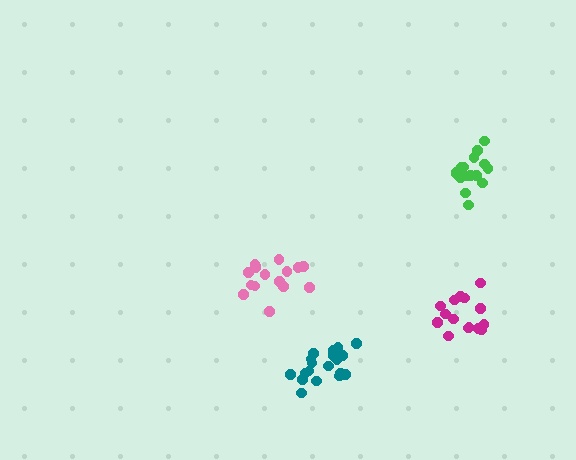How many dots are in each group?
Group 1: 16 dots, Group 2: 15 dots, Group 3: 21 dots, Group 4: 16 dots (68 total).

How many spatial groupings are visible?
There are 4 spatial groupings.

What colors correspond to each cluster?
The clusters are colored: green, magenta, teal, pink.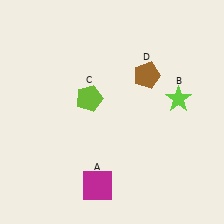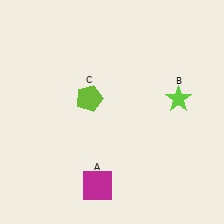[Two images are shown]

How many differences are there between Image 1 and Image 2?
There is 1 difference between the two images.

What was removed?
The brown pentagon (D) was removed in Image 2.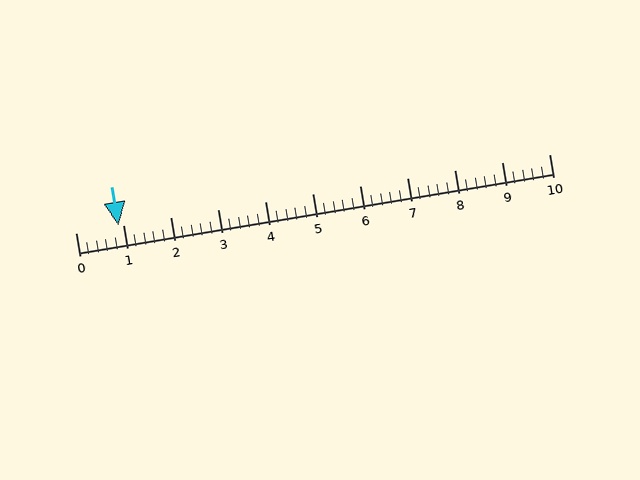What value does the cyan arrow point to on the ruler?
The cyan arrow points to approximately 0.9.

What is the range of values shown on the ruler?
The ruler shows values from 0 to 10.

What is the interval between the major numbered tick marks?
The major tick marks are spaced 1 units apart.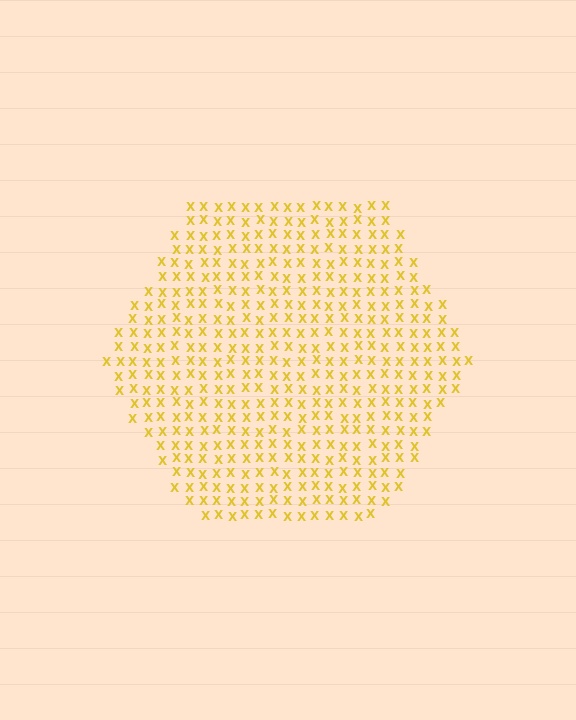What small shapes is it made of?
It is made of small letter X's.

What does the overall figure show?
The overall figure shows a hexagon.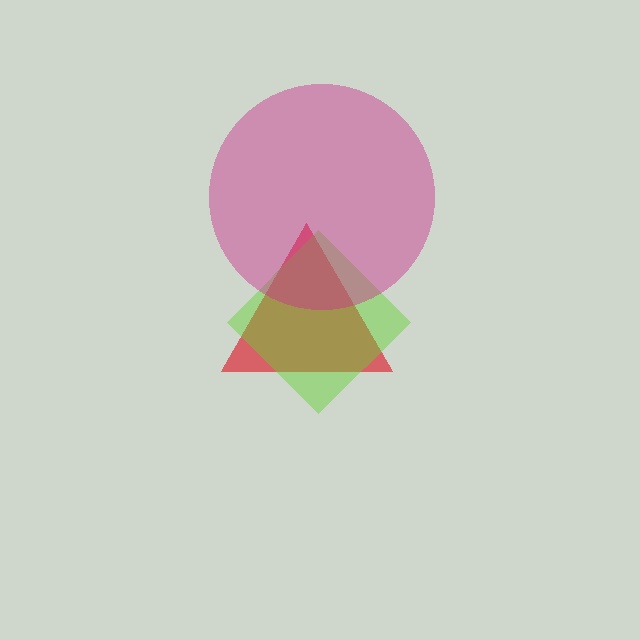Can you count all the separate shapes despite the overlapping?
Yes, there are 3 separate shapes.